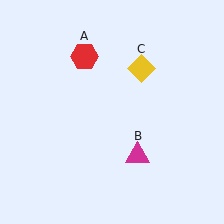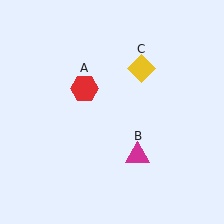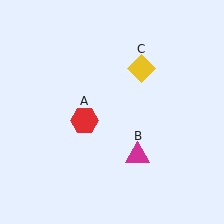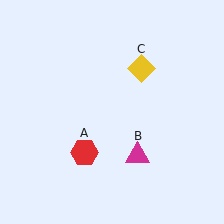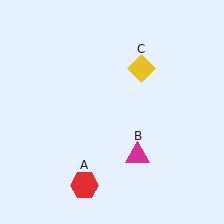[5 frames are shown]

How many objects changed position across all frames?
1 object changed position: red hexagon (object A).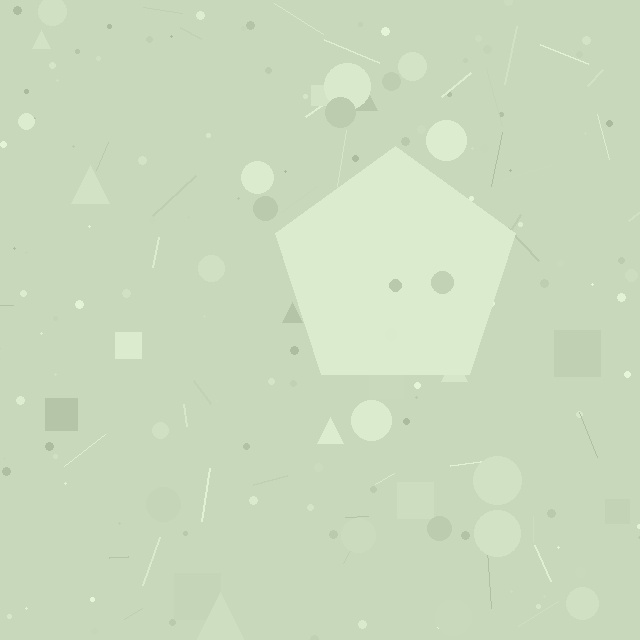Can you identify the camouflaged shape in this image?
The camouflaged shape is a pentagon.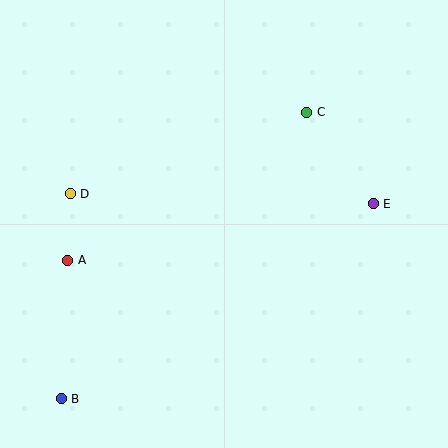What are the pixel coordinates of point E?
Point E is at (373, 204).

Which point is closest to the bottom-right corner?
Point E is closest to the bottom-right corner.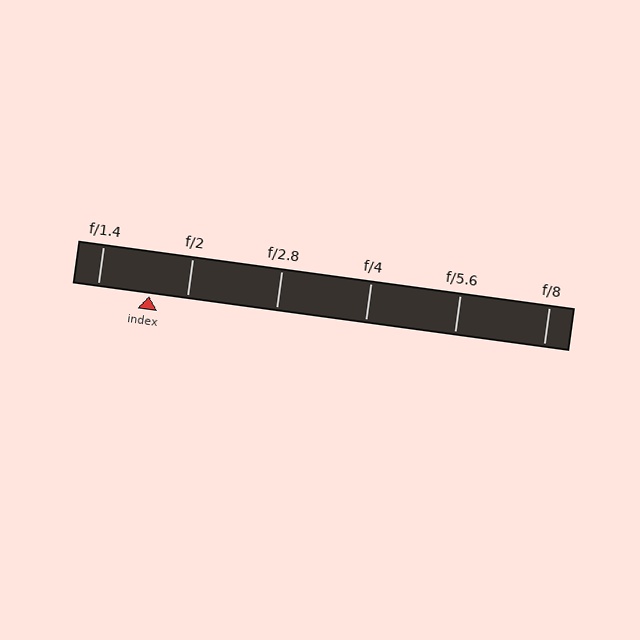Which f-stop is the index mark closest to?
The index mark is closest to f/2.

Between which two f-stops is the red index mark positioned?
The index mark is between f/1.4 and f/2.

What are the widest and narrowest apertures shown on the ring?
The widest aperture shown is f/1.4 and the narrowest is f/8.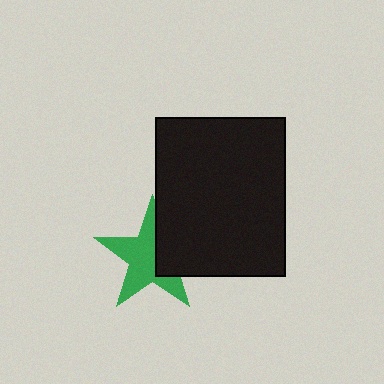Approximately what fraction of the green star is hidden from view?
Roughly 34% of the green star is hidden behind the black rectangle.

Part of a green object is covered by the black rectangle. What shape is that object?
It is a star.